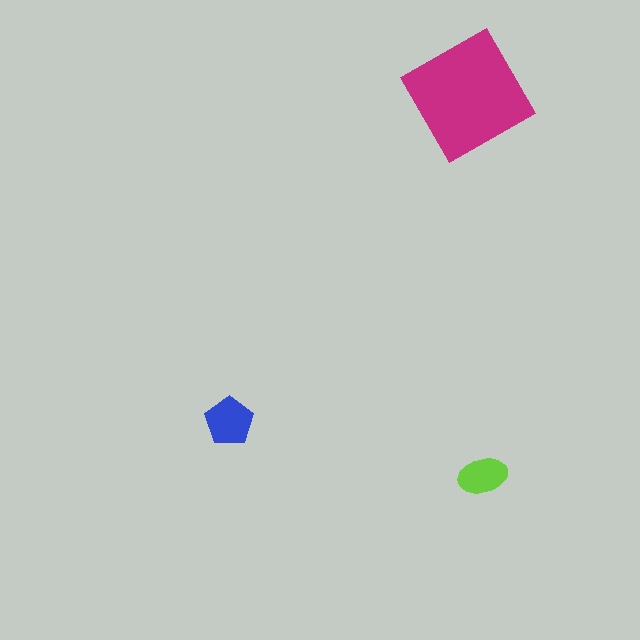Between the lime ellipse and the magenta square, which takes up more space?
The magenta square.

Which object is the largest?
The magenta square.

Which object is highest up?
The magenta square is topmost.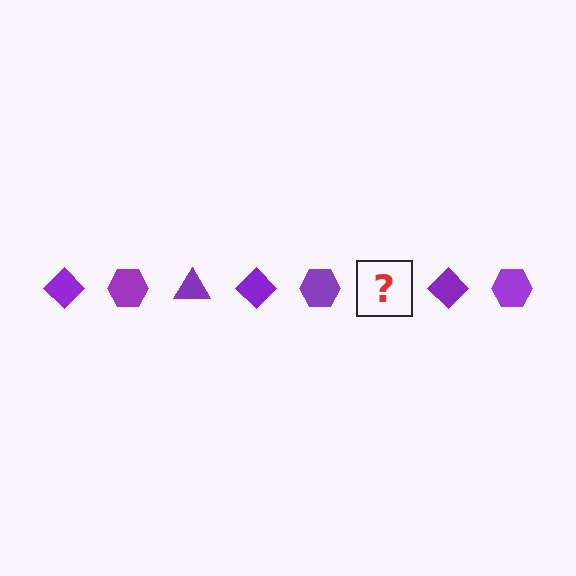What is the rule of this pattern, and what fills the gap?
The rule is that the pattern cycles through diamond, hexagon, triangle shapes in purple. The gap should be filled with a purple triangle.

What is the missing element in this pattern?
The missing element is a purple triangle.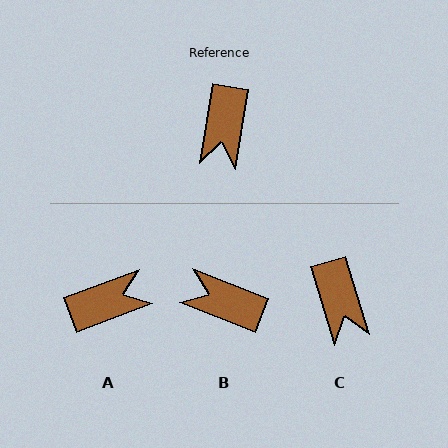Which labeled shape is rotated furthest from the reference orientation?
A, about 120 degrees away.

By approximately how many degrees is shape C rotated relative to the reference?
Approximately 27 degrees counter-clockwise.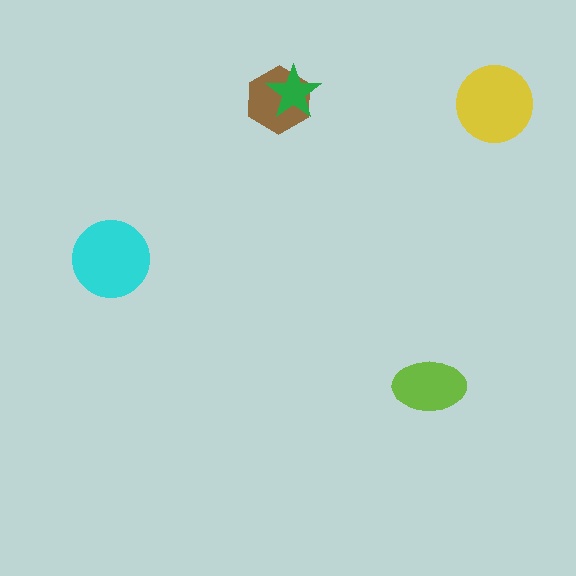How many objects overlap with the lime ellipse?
0 objects overlap with the lime ellipse.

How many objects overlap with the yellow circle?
0 objects overlap with the yellow circle.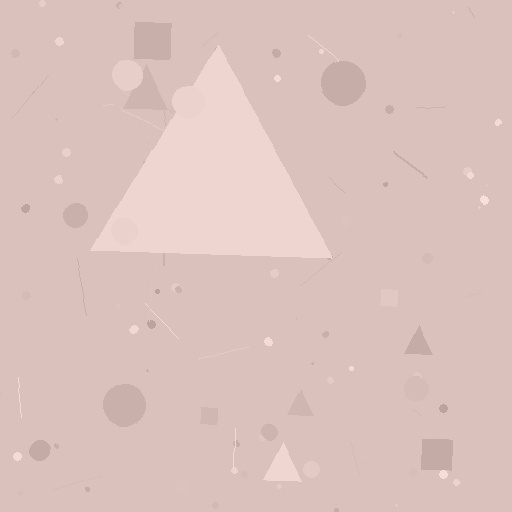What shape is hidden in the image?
A triangle is hidden in the image.